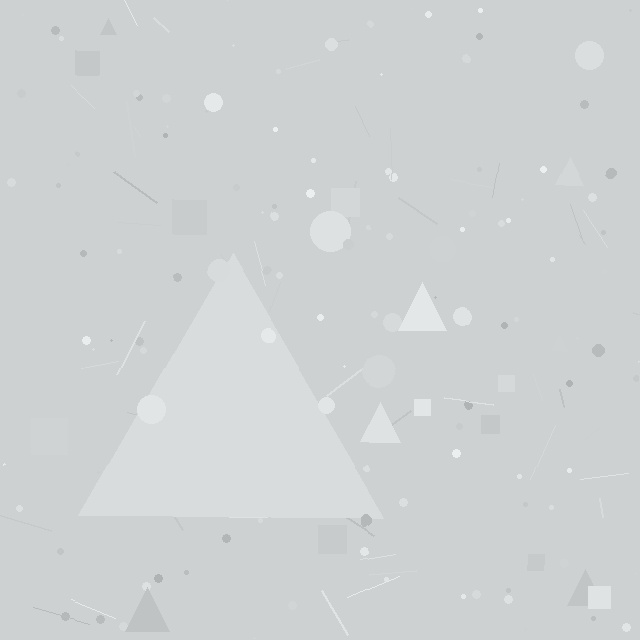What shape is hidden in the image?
A triangle is hidden in the image.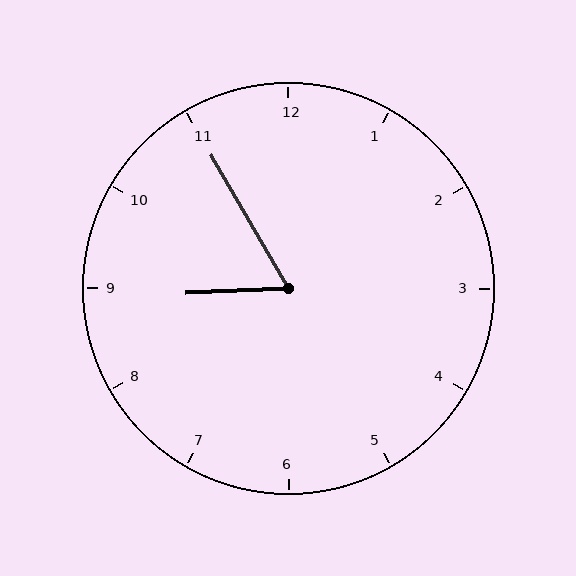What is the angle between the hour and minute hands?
Approximately 62 degrees.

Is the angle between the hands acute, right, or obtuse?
It is acute.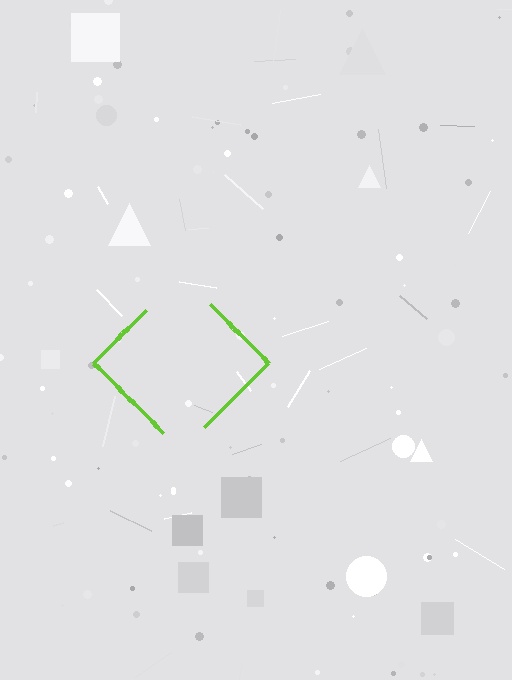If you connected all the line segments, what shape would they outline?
They would outline a diamond.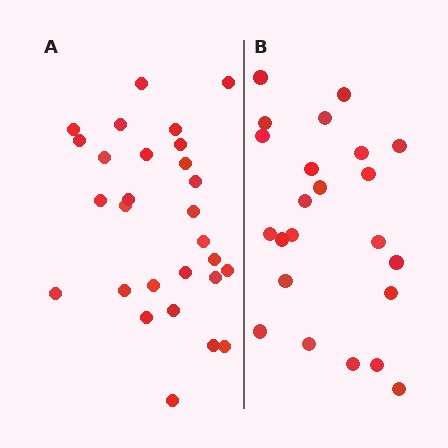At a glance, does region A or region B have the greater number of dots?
Region A (the left region) has more dots.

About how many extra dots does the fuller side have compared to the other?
Region A has about 5 more dots than region B.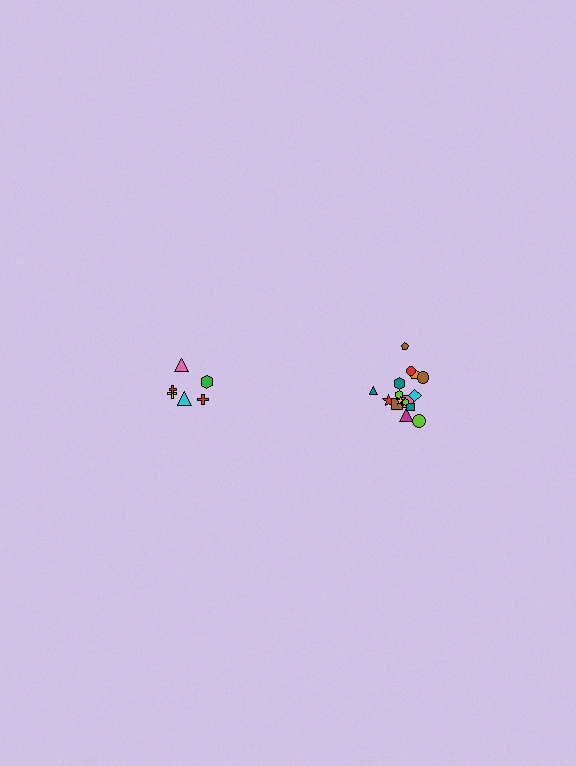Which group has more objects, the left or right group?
The right group.